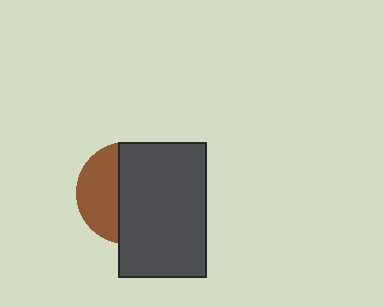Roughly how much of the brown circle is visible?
A small part of it is visible (roughly 39%).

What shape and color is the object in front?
The object in front is a dark gray rectangle.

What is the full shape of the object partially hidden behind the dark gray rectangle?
The partially hidden object is a brown circle.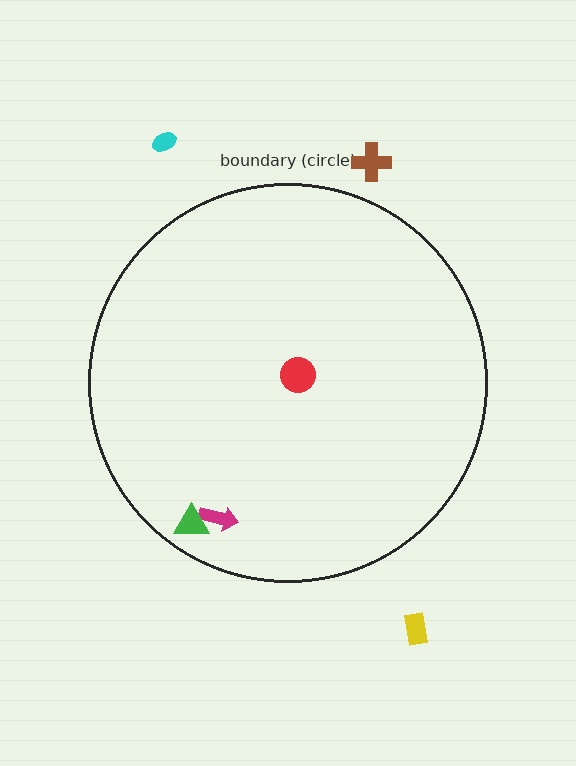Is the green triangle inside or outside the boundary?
Inside.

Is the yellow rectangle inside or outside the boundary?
Outside.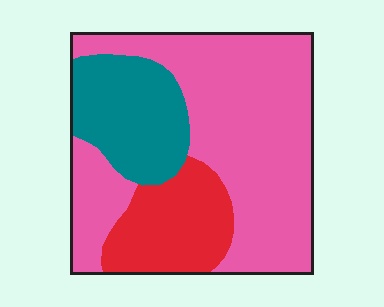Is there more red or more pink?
Pink.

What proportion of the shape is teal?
Teal takes up about one fifth (1/5) of the shape.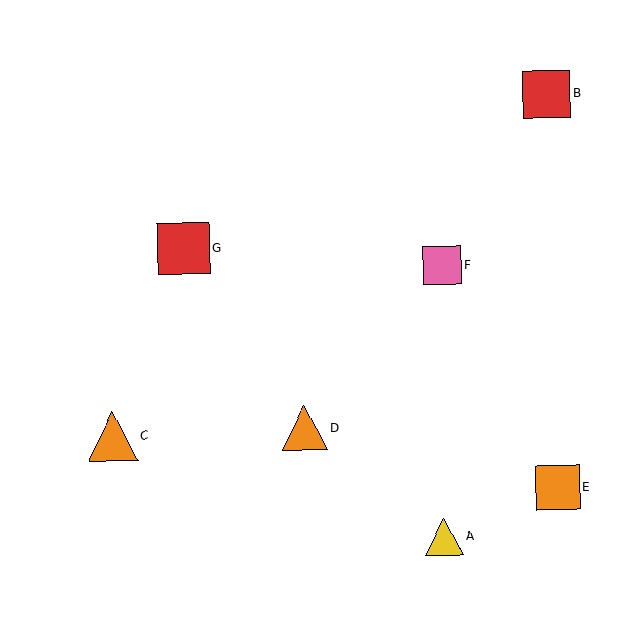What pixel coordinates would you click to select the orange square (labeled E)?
Click at (558, 488) to select the orange square E.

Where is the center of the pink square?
The center of the pink square is at (442, 265).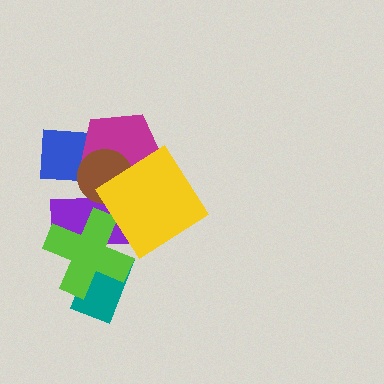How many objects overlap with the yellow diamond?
3 objects overlap with the yellow diamond.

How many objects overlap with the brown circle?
4 objects overlap with the brown circle.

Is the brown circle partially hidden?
Yes, it is partially covered by another shape.